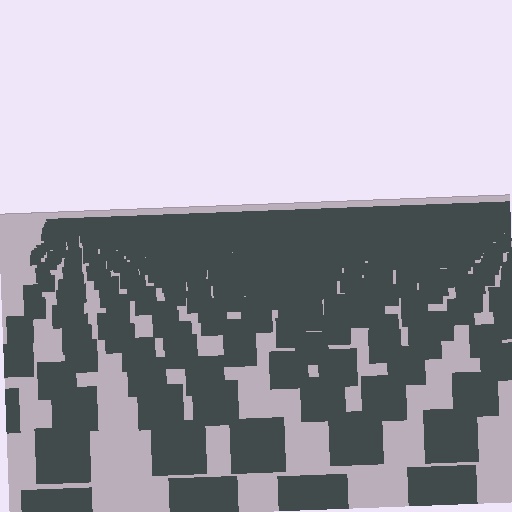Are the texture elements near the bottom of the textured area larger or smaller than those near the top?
Larger. Near the bottom, elements are closer to the viewer and appear at a bigger on-screen size.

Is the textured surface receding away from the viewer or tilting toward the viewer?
The surface is receding away from the viewer. Texture elements get smaller and denser toward the top.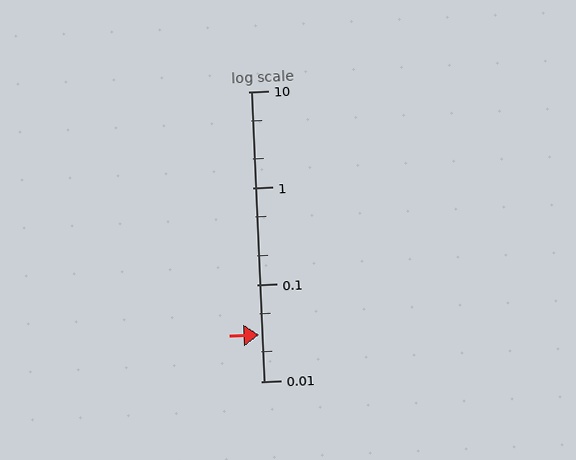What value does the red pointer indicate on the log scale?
The pointer indicates approximately 0.03.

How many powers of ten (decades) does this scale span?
The scale spans 3 decades, from 0.01 to 10.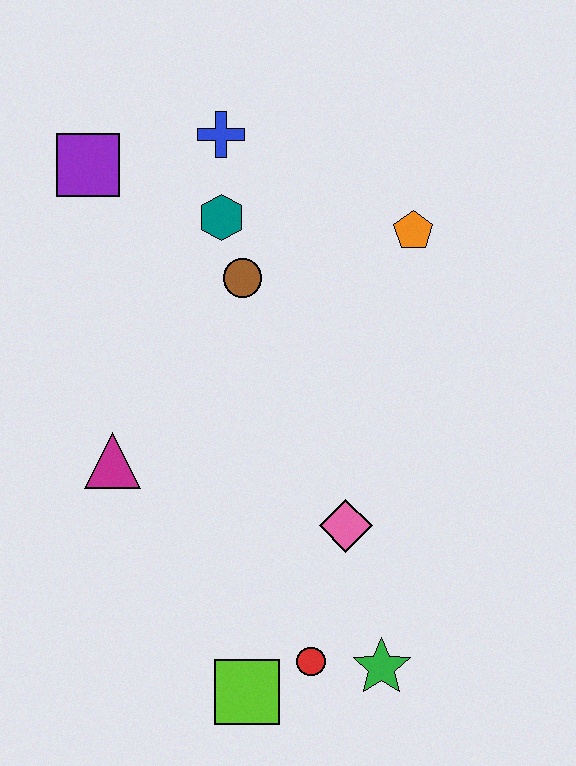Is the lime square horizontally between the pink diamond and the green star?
No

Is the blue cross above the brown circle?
Yes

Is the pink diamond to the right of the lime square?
Yes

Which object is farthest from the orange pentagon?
The lime square is farthest from the orange pentagon.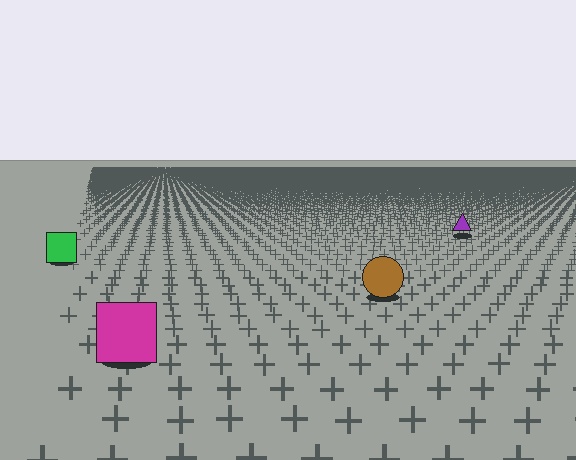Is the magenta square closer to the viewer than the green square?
Yes. The magenta square is closer — you can tell from the texture gradient: the ground texture is coarser near it.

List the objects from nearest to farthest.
From nearest to farthest: the magenta square, the brown circle, the green square, the purple triangle.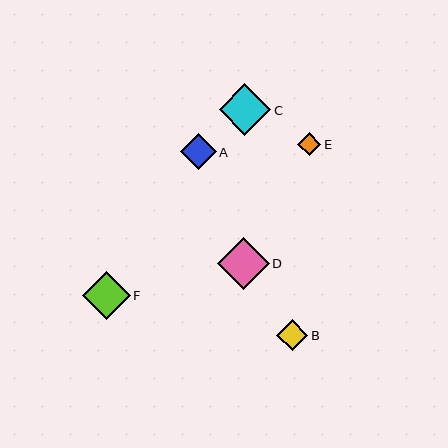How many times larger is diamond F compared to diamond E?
Diamond F is approximately 2.0 times the size of diamond E.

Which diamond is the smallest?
Diamond E is the smallest with a size of approximately 23 pixels.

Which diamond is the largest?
Diamond D is the largest with a size of approximately 52 pixels.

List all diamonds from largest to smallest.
From largest to smallest: D, C, F, A, B, E.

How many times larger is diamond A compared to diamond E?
Diamond A is approximately 1.6 times the size of diamond E.